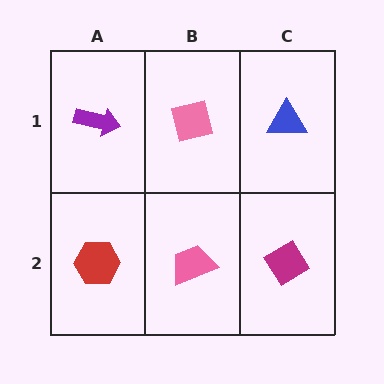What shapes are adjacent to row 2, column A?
A purple arrow (row 1, column A), a pink trapezoid (row 2, column B).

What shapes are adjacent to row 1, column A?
A red hexagon (row 2, column A), a pink square (row 1, column B).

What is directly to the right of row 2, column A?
A pink trapezoid.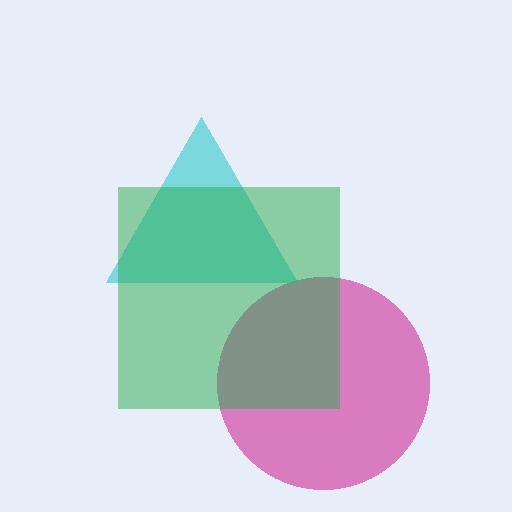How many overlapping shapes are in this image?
There are 3 overlapping shapes in the image.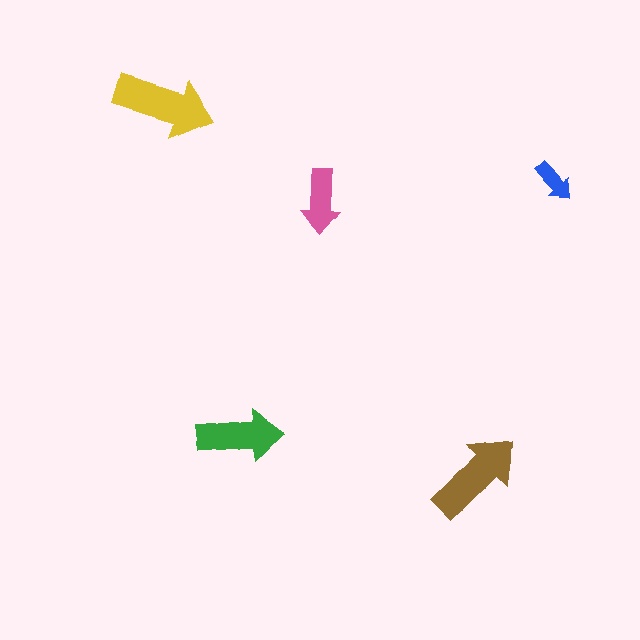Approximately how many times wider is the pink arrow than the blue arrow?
About 1.5 times wider.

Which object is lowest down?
The brown arrow is bottommost.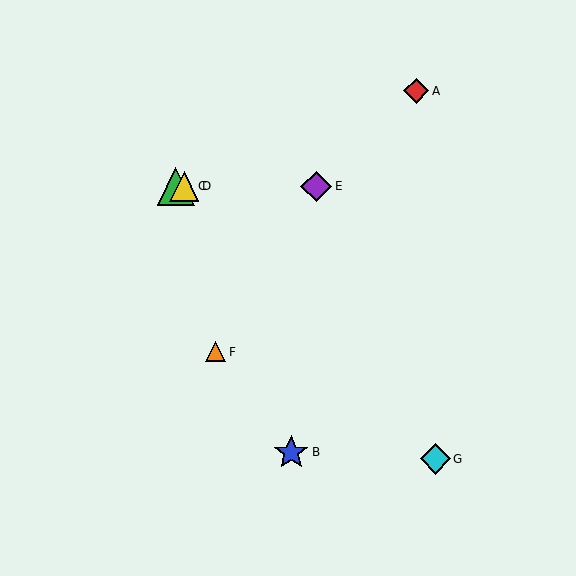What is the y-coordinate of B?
Object B is at y≈453.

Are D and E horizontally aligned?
Yes, both are at y≈187.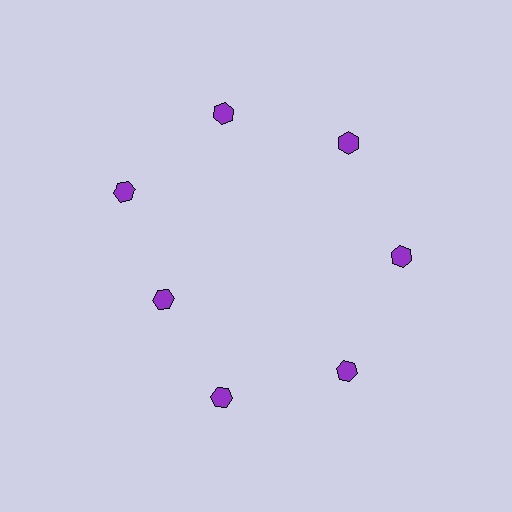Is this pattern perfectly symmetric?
No. The 7 purple hexagons are arranged in a ring, but one element near the 8 o'clock position is pulled inward toward the center, breaking the 7-fold rotational symmetry.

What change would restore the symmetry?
The symmetry would be restored by moving it outward, back onto the ring so that all 7 hexagons sit at equal angles and equal distance from the center.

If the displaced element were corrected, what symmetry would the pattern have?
It would have 7-fold rotational symmetry — the pattern would map onto itself every 51 degrees.